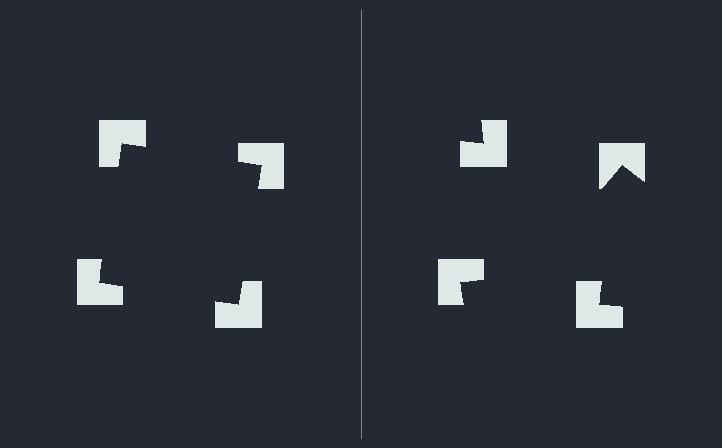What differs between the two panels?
The notched squares are positioned identically on both sides; only the wedge orientations differ. On the left they align to a square; on the right they are misaligned.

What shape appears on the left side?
An illusory square.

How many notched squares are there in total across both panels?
8 — 4 on each side.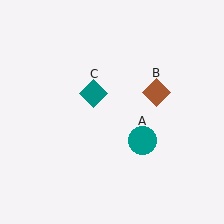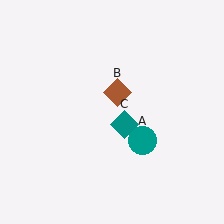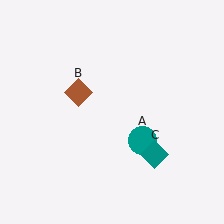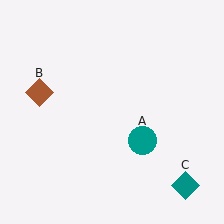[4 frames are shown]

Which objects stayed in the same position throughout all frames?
Teal circle (object A) remained stationary.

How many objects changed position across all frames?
2 objects changed position: brown diamond (object B), teal diamond (object C).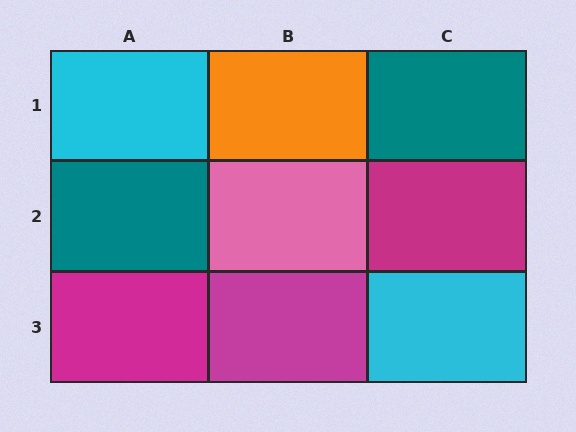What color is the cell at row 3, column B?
Magenta.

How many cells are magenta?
3 cells are magenta.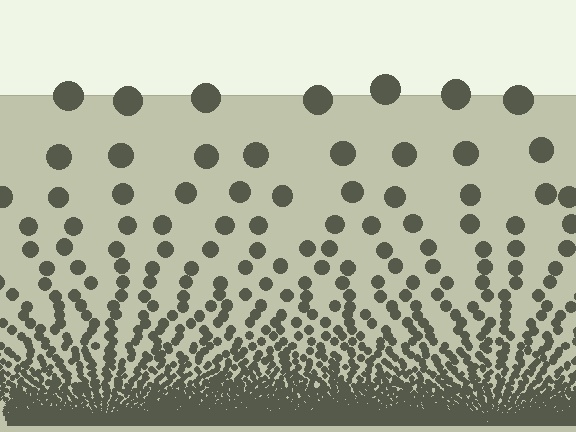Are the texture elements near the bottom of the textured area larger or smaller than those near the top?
Smaller. The gradient is inverted — elements near the bottom are smaller and denser.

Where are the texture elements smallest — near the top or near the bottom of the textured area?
Near the bottom.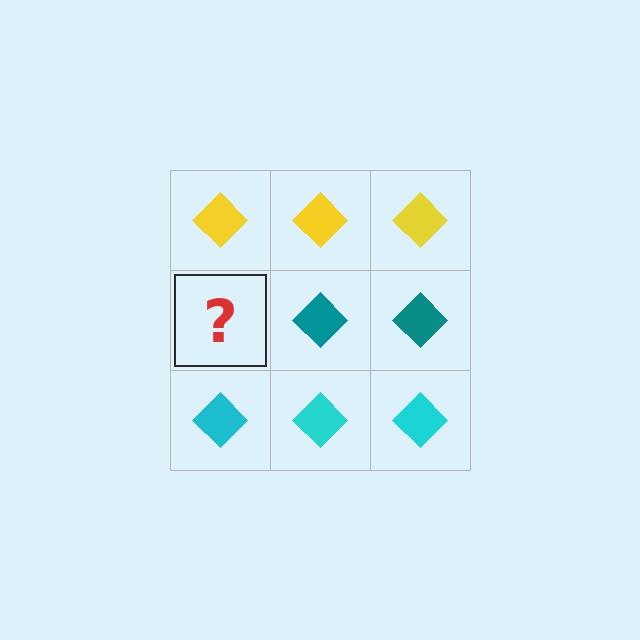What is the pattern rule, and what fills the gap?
The rule is that each row has a consistent color. The gap should be filled with a teal diamond.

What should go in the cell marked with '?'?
The missing cell should contain a teal diamond.